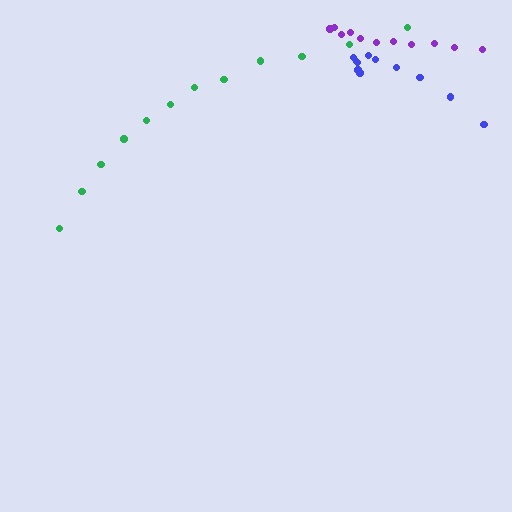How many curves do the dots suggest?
There are 3 distinct paths.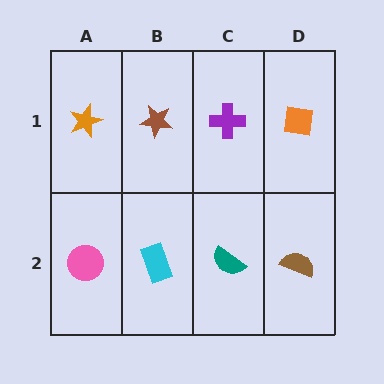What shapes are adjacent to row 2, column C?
A purple cross (row 1, column C), a cyan rectangle (row 2, column B), a brown semicircle (row 2, column D).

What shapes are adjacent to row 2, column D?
An orange square (row 1, column D), a teal semicircle (row 2, column C).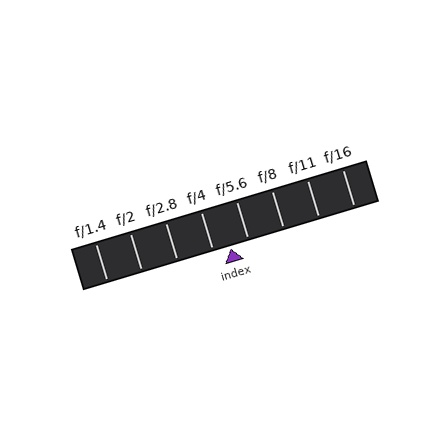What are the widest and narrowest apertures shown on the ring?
The widest aperture shown is f/1.4 and the narrowest is f/16.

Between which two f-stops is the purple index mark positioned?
The index mark is between f/4 and f/5.6.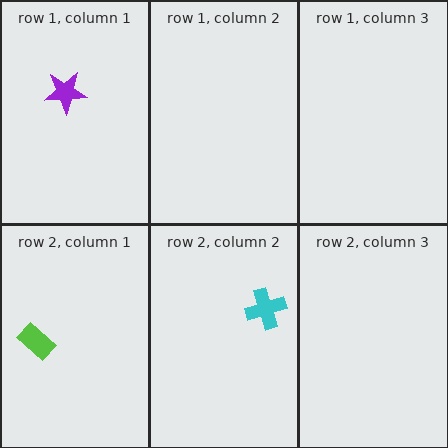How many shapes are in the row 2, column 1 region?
1.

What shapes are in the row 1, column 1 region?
The purple star.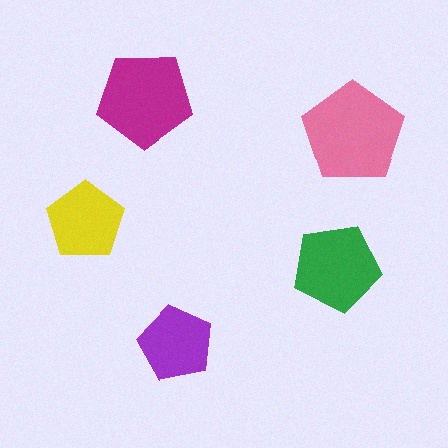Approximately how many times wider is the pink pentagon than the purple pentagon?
About 1.5 times wider.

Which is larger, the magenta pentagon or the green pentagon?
The magenta one.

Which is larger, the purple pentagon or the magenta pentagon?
The magenta one.